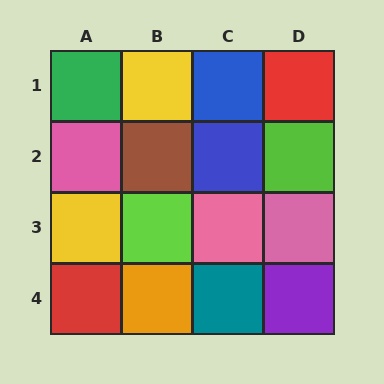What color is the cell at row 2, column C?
Blue.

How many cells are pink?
3 cells are pink.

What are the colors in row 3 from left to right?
Yellow, lime, pink, pink.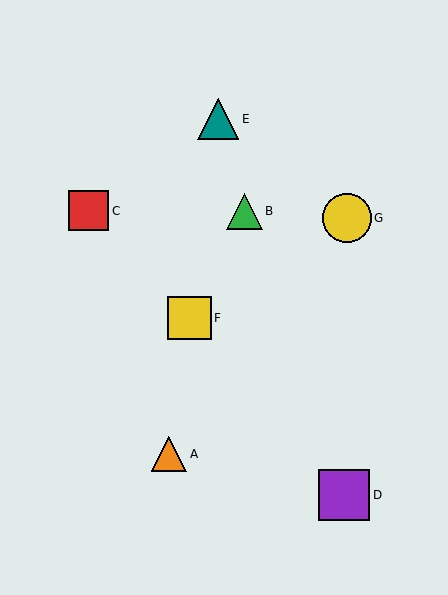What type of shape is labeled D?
Shape D is a purple square.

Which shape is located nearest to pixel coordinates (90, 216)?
The red square (labeled C) at (89, 211) is nearest to that location.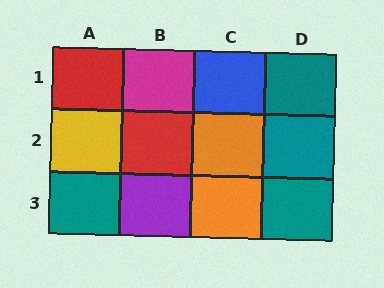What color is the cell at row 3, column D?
Teal.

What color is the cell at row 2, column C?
Orange.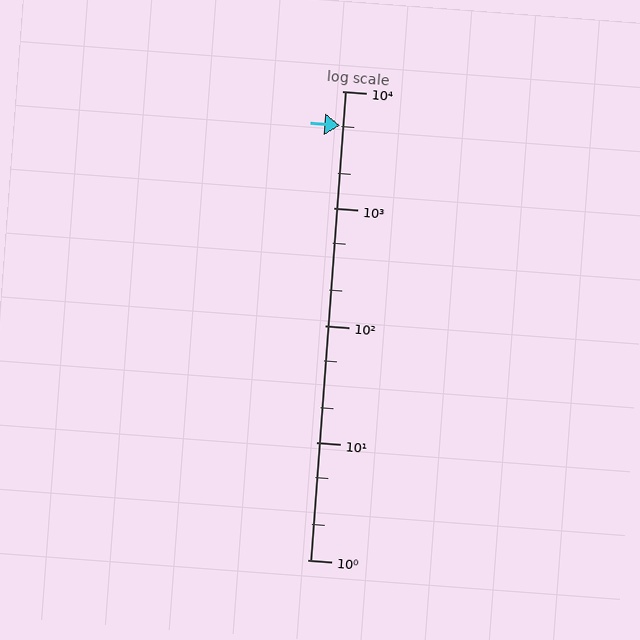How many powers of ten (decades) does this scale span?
The scale spans 4 decades, from 1 to 10000.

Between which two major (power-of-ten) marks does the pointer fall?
The pointer is between 1000 and 10000.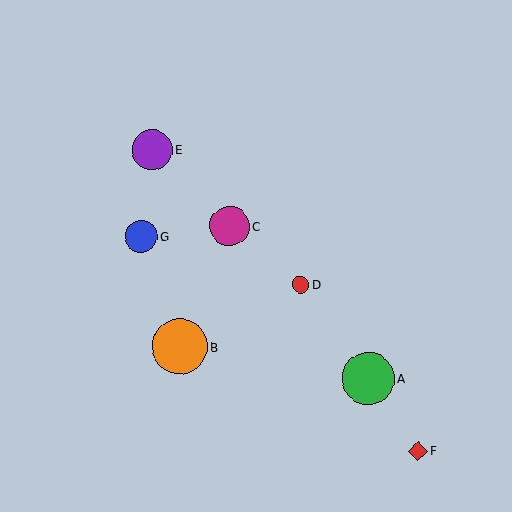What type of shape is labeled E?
Shape E is a purple circle.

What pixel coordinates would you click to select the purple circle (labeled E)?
Click at (152, 150) to select the purple circle E.